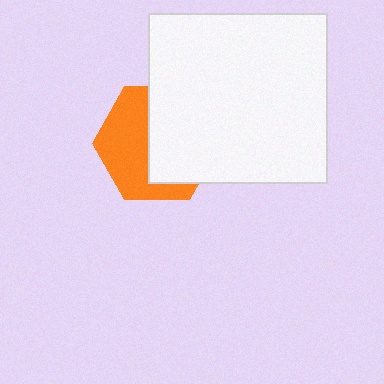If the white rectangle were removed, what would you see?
You would see the complete orange hexagon.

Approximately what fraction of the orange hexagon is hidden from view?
Roughly 53% of the orange hexagon is hidden behind the white rectangle.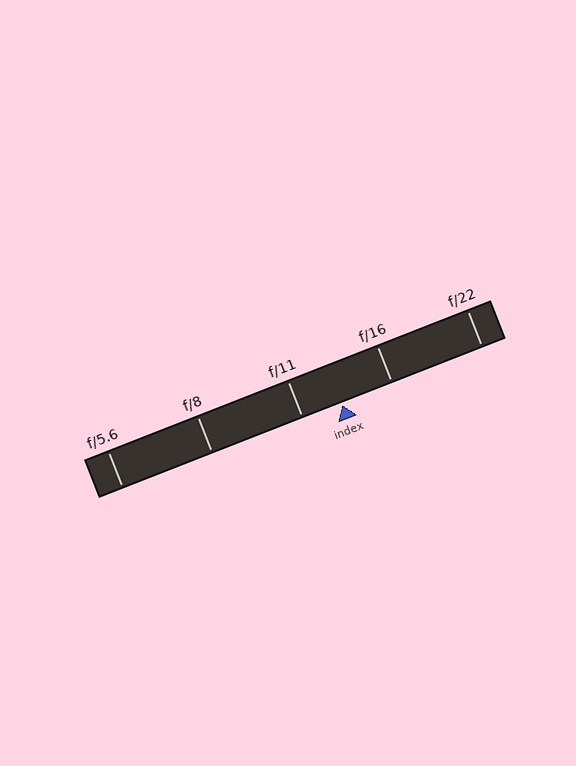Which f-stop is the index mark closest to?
The index mark is closest to f/11.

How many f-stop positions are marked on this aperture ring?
There are 5 f-stop positions marked.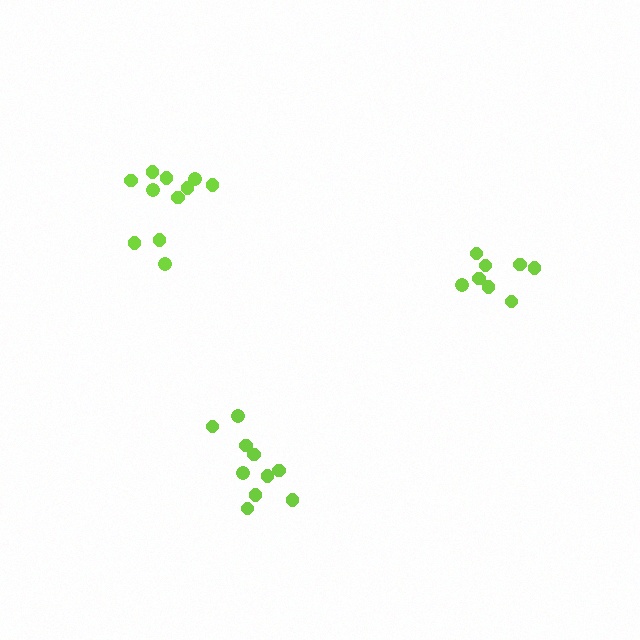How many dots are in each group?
Group 1: 11 dots, Group 2: 10 dots, Group 3: 8 dots (29 total).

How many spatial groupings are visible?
There are 3 spatial groupings.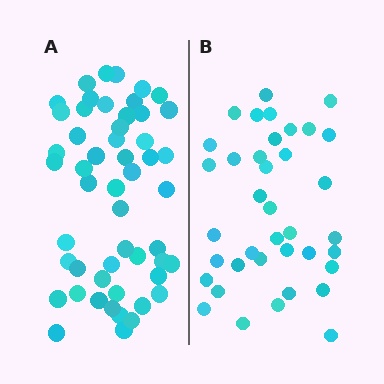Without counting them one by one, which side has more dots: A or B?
Region A (the left region) has more dots.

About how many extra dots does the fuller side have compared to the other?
Region A has approximately 15 more dots than region B.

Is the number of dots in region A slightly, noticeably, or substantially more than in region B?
Region A has noticeably more, but not dramatically so. The ratio is roughly 1.4 to 1.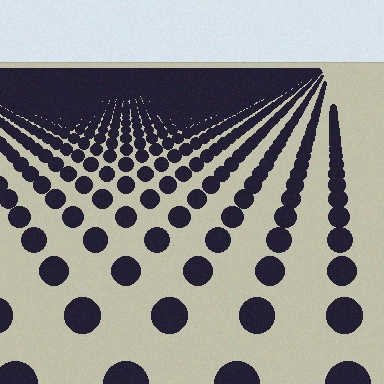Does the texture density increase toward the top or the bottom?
Density increases toward the top.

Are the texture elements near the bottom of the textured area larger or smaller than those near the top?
Larger. Near the bottom, elements are closer to the viewer and appear at a bigger on-screen size.